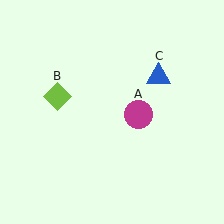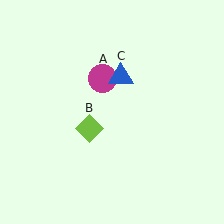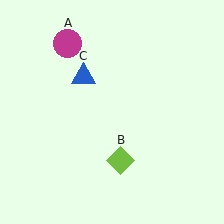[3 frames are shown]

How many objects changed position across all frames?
3 objects changed position: magenta circle (object A), lime diamond (object B), blue triangle (object C).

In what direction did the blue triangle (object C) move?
The blue triangle (object C) moved left.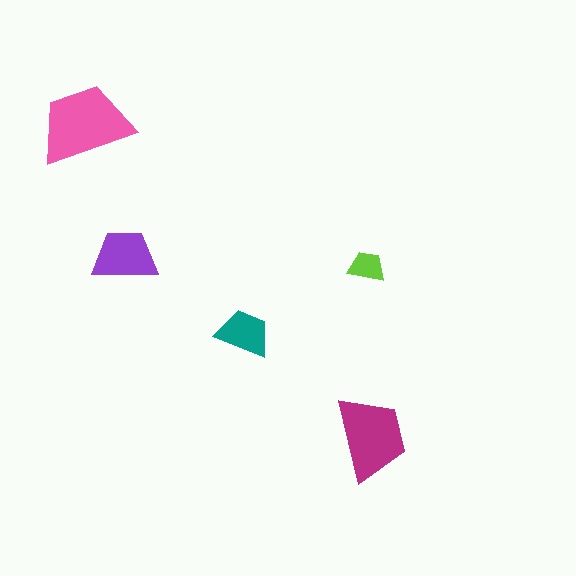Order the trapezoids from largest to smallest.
the pink one, the magenta one, the purple one, the teal one, the lime one.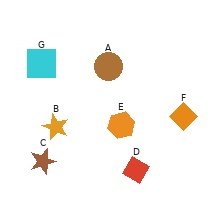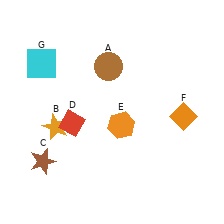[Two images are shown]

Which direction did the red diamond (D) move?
The red diamond (D) moved left.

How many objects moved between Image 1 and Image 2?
1 object moved between the two images.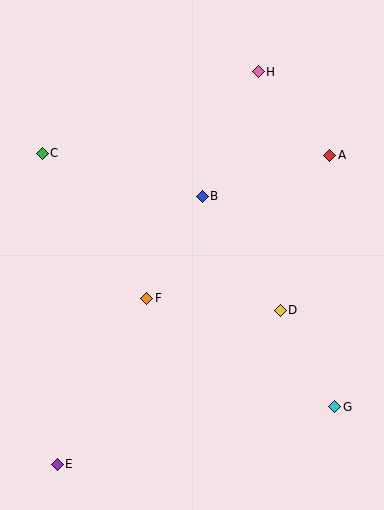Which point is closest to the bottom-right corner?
Point G is closest to the bottom-right corner.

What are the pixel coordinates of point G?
Point G is at (335, 407).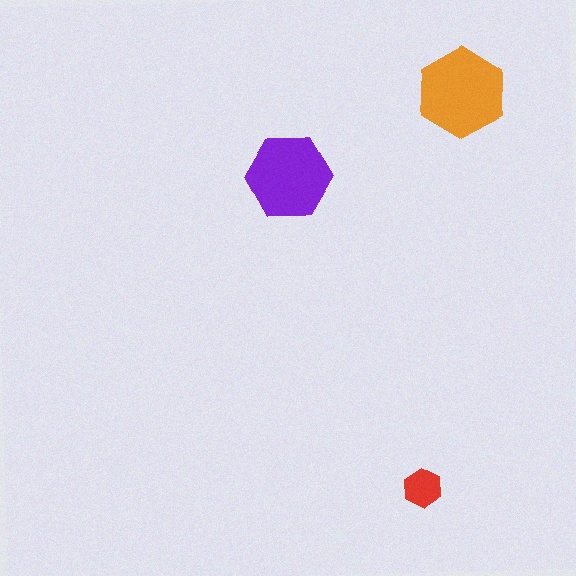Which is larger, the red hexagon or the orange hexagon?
The orange one.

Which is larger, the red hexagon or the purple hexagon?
The purple one.